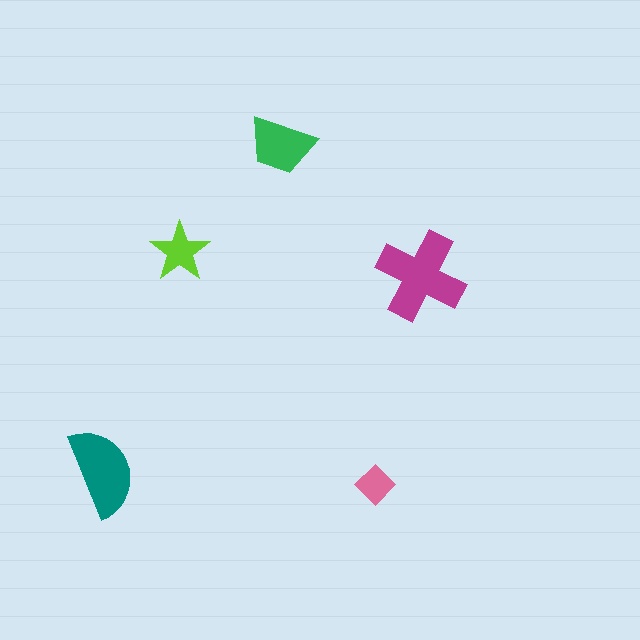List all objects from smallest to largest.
The pink diamond, the lime star, the green trapezoid, the teal semicircle, the magenta cross.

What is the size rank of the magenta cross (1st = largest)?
1st.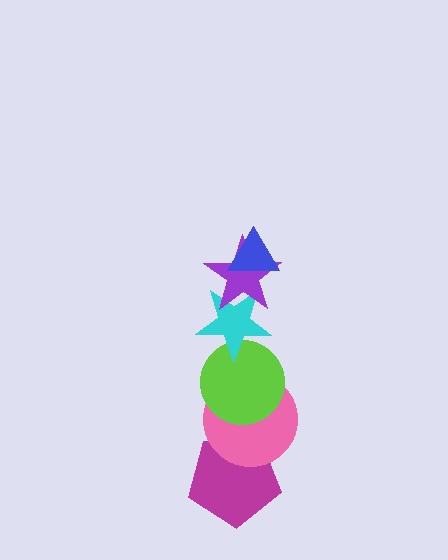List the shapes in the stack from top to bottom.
From top to bottom: the blue triangle, the purple star, the cyan star, the lime circle, the pink circle, the magenta pentagon.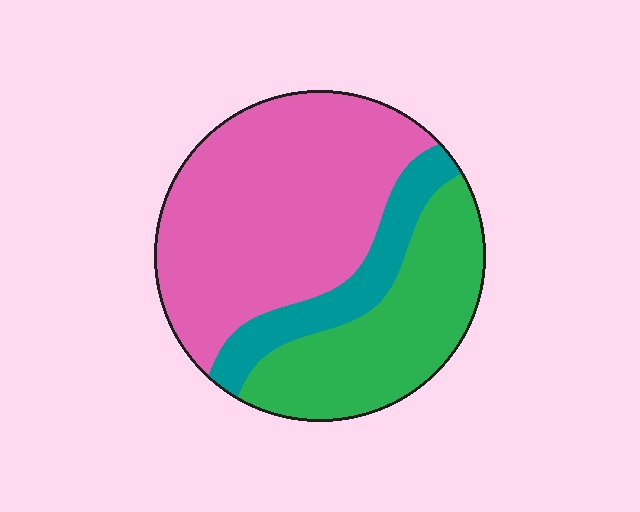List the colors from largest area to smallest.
From largest to smallest: pink, green, teal.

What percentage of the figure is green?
Green takes up about one third (1/3) of the figure.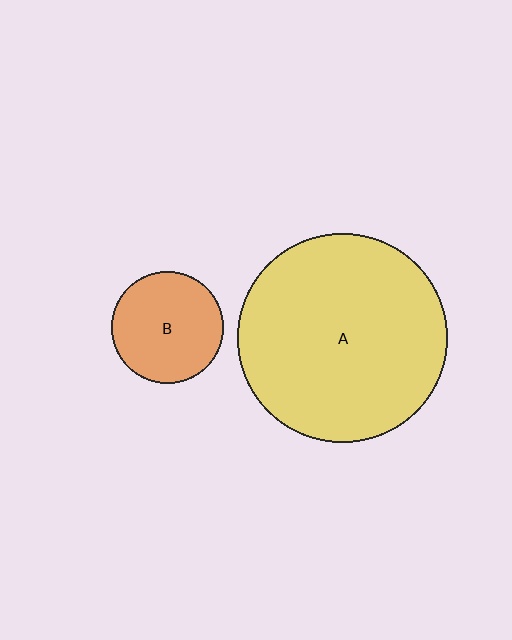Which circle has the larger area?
Circle A (yellow).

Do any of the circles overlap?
No, none of the circles overlap.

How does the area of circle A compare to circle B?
Approximately 3.5 times.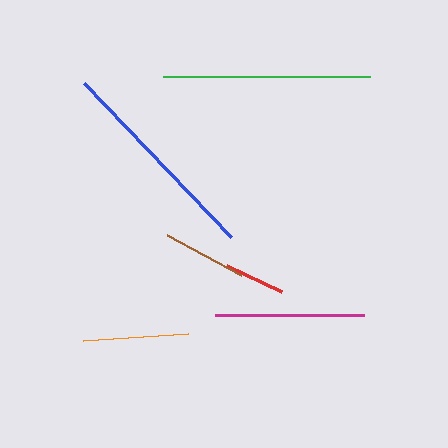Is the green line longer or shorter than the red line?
The green line is longer than the red line.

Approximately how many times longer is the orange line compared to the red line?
The orange line is approximately 1.7 times the length of the red line.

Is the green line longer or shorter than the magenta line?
The green line is longer than the magenta line.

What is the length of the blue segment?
The blue segment is approximately 213 pixels long.